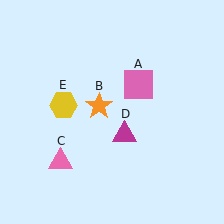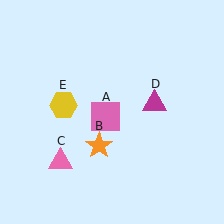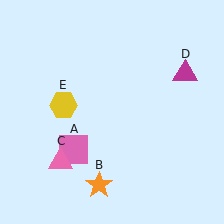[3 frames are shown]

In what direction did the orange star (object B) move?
The orange star (object B) moved down.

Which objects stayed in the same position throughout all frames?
Pink triangle (object C) and yellow hexagon (object E) remained stationary.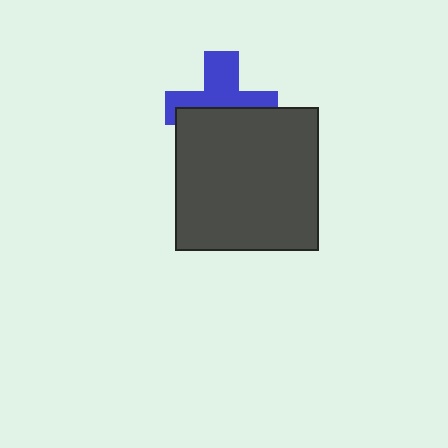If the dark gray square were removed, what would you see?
You would see the complete blue cross.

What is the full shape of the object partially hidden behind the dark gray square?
The partially hidden object is a blue cross.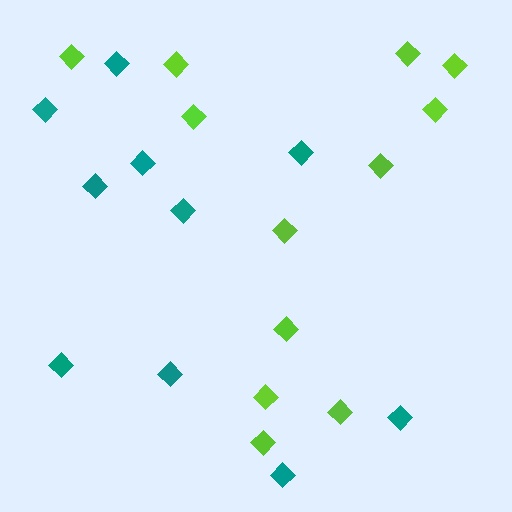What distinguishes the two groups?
There are 2 groups: one group of teal diamonds (10) and one group of lime diamonds (12).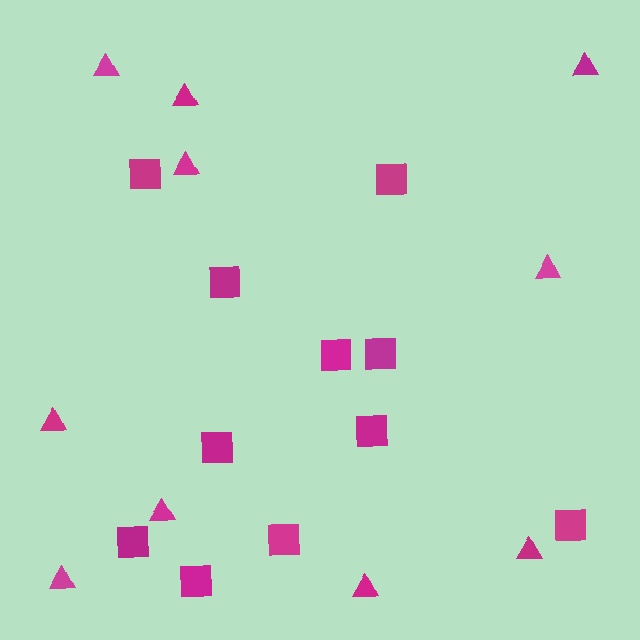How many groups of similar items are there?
There are 2 groups: one group of squares (11) and one group of triangles (10).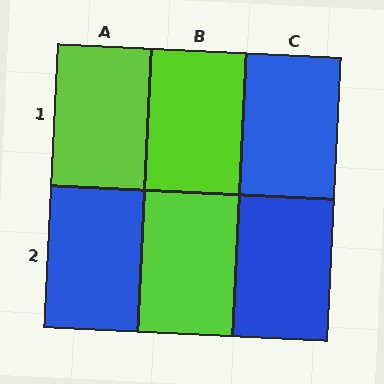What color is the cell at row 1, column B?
Lime.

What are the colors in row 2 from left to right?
Blue, lime, blue.